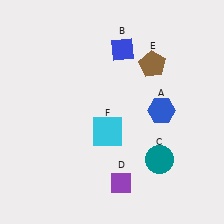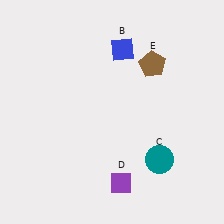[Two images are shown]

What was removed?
The cyan square (F), the blue hexagon (A) were removed in Image 2.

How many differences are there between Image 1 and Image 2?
There are 2 differences between the two images.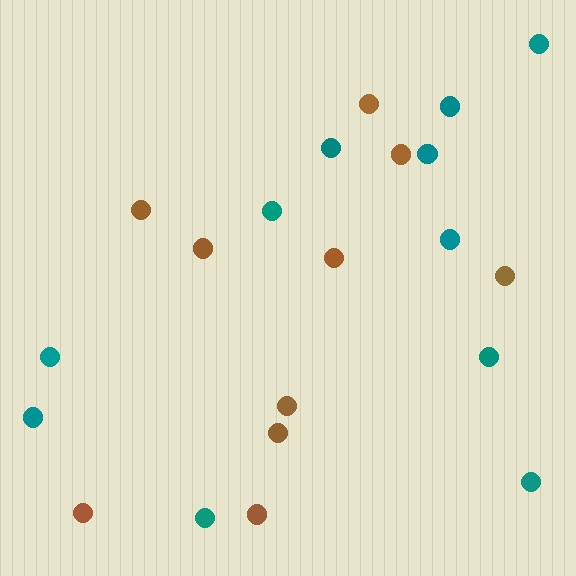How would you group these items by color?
There are 2 groups: one group of brown circles (10) and one group of teal circles (11).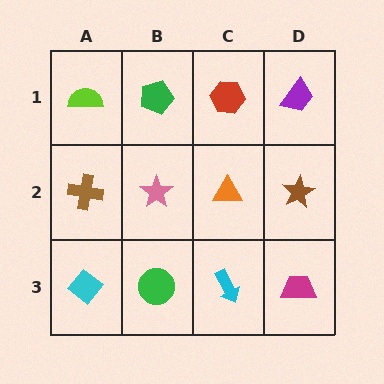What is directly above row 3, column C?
An orange triangle.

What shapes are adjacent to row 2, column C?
A red hexagon (row 1, column C), a cyan arrow (row 3, column C), a pink star (row 2, column B), a brown star (row 2, column D).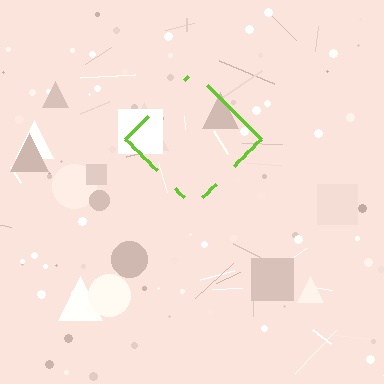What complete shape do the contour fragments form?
The contour fragments form a diamond.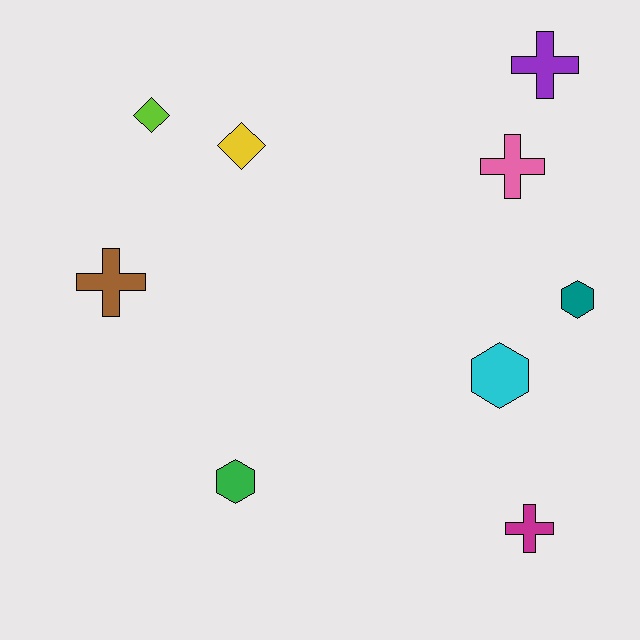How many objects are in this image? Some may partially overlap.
There are 9 objects.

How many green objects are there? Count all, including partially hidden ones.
There is 1 green object.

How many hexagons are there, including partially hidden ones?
There are 3 hexagons.